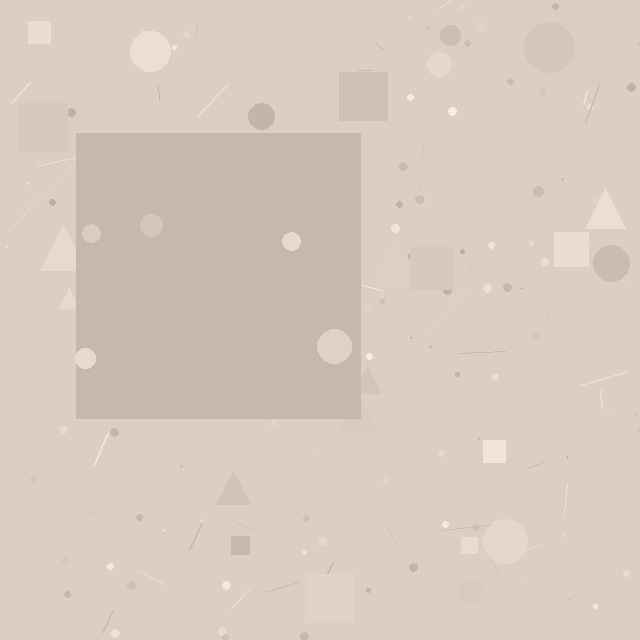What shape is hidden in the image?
A square is hidden in the image.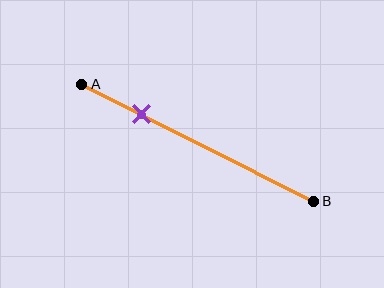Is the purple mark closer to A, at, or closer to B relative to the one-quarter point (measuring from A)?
The purple mark is approximately at the one-quarter point of segment AB.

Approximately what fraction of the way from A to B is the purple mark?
The purple mark is approximately 25% of the way from A to B.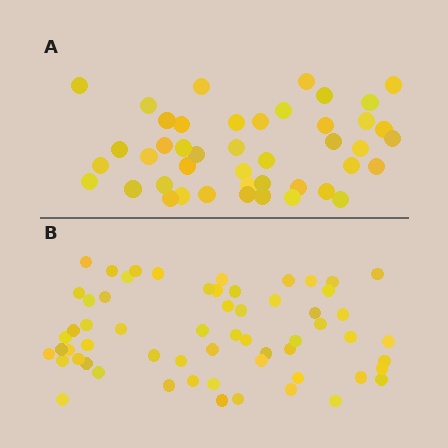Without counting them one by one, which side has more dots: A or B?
Region B (the bottom region) has more dots.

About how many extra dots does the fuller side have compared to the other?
Region B has approximately 15 more dots than region A.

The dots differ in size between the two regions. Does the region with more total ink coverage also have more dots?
No. Region A has more total ink coverage because its dots are larger, but region B actually contains more individual dots. Total area can be misleading — the number of items is what matters here.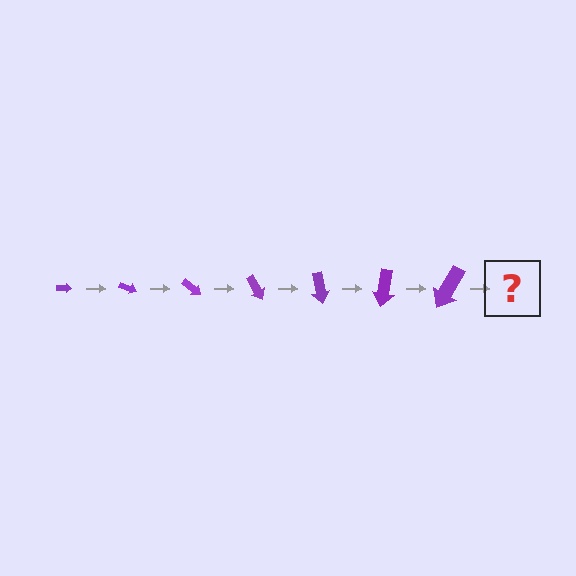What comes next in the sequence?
The next element should be an arrow, larger than the previous one and rotated 140 degrees from the start.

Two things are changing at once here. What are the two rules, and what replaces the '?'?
The two rules are that the arrow grows larger each step and it rotates 20 degrees each step. The '?' should be an arrow, larger than the previous one and rotated 140 degrees from the start.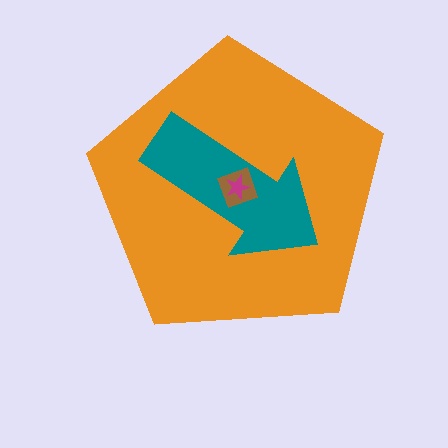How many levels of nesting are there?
4.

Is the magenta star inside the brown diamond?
Yes.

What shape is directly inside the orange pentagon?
The teal arrow.